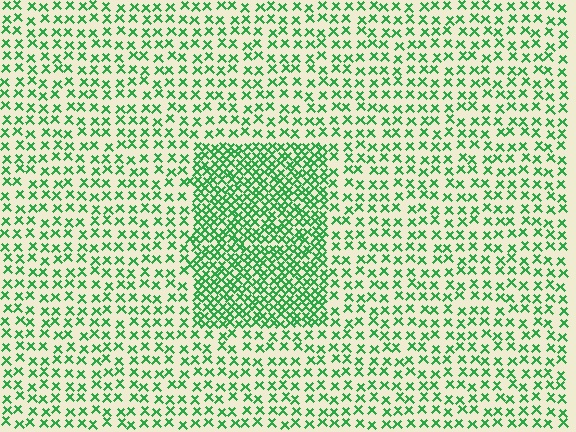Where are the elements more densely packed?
The elements are more densely packed inside the rectangle boundary.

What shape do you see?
I see a rectangle.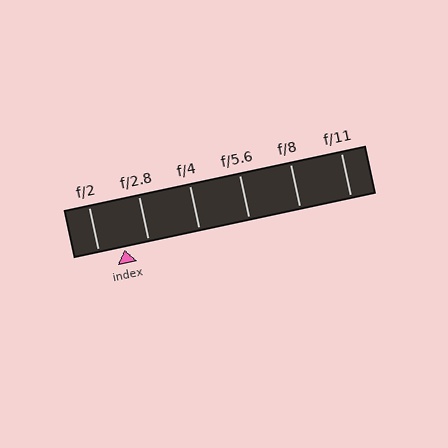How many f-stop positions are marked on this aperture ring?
There are 6 f-stop positions marked.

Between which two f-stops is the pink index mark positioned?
The index mark is between f/2 and f/2.8.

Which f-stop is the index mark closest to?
The index mark is closest to f/2.8.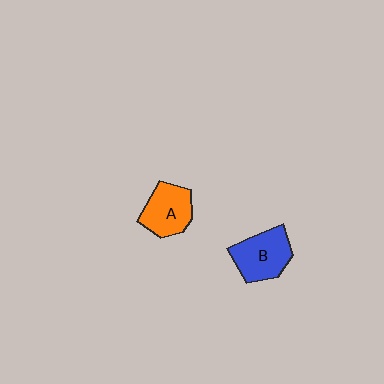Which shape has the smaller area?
Shape A (orange).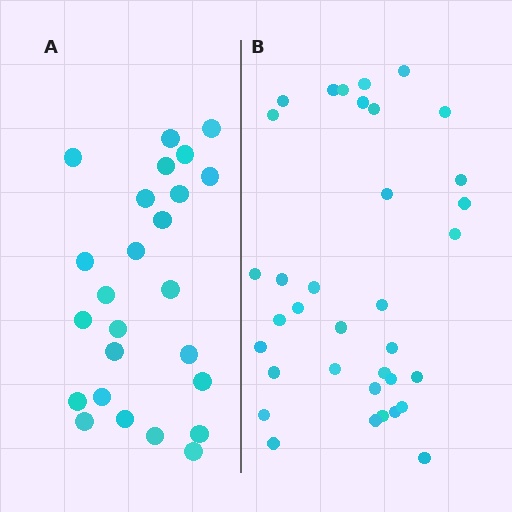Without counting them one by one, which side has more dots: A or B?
Region B (the right region) has more dots.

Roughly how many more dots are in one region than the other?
Region B has roughly 10 or so more dots than region A.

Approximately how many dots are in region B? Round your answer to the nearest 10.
About 40 dots. (The exact count is 35, which rounds to 40.)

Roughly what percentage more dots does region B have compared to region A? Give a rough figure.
About 40% more.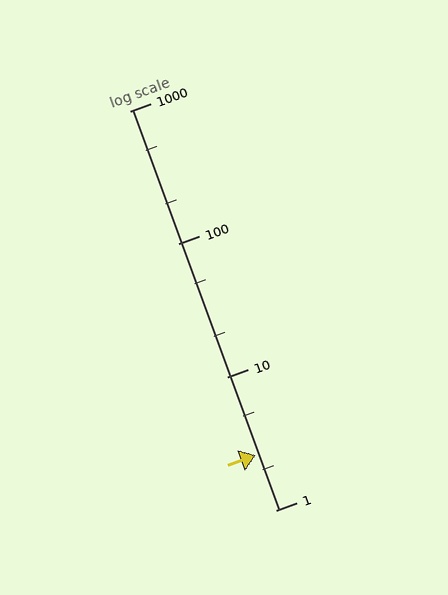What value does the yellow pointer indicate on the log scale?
The pointer indicates approximately 2.6.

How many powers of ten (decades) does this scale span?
The scale spans 3 decades, from 1 to 1000.